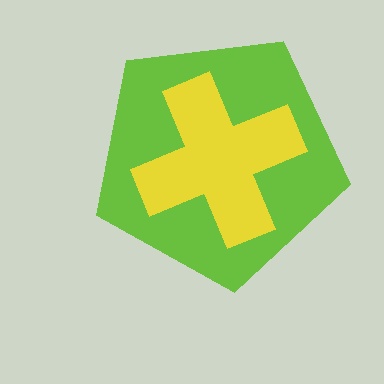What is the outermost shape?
The lime pentagon.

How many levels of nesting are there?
2.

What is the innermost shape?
The yellow cross.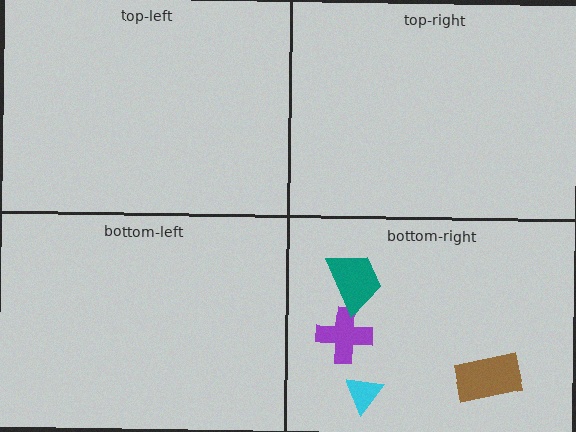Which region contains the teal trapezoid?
The bottom-right region.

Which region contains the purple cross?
The bottom-right region.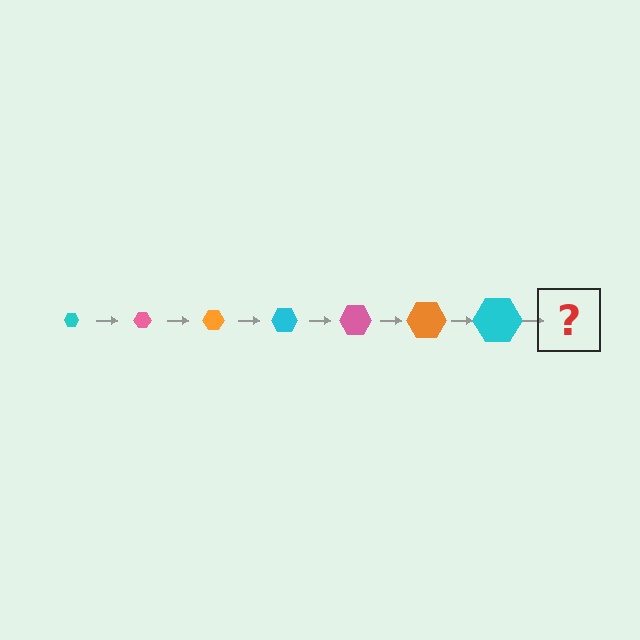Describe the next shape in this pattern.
It should be a pink hexagon, larger than the previous one.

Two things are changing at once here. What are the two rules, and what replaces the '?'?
The two rules are that the hexagon grows larger each step and the color cycles through cyan, pink, and orange. The '?' should be a pink hexagon, larger than the previous one.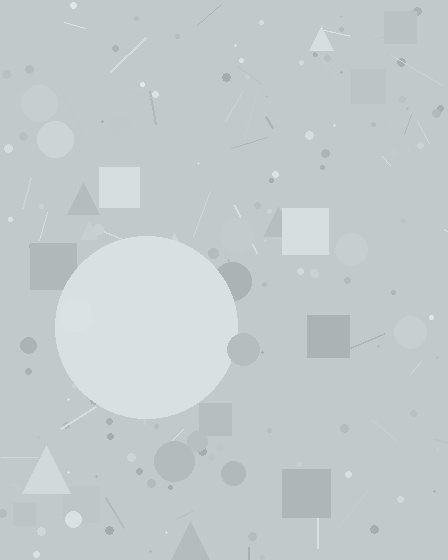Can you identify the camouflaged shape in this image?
The camouflaged shape is a circle.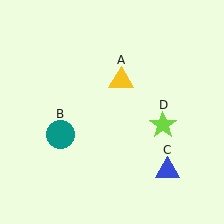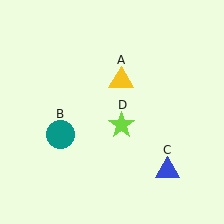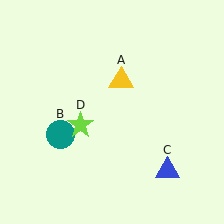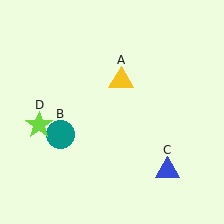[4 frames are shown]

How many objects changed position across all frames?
1 object changed position: lime star (object D).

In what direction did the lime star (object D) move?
The lime star (object D) moved left.